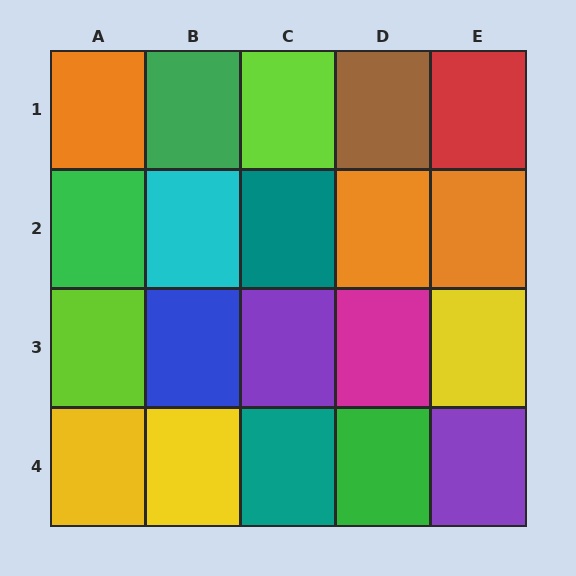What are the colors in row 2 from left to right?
Green, cyan, teal, orange, orange.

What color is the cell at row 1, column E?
Red.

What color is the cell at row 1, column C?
Lime.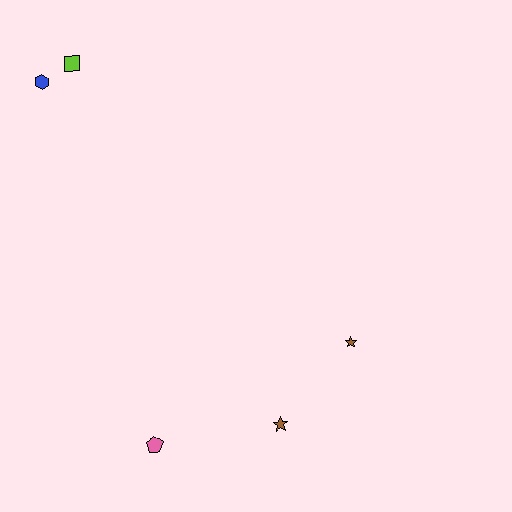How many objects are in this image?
There are 5 objects.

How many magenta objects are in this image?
There are no magenta objects.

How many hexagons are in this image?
There is 1 hexagon.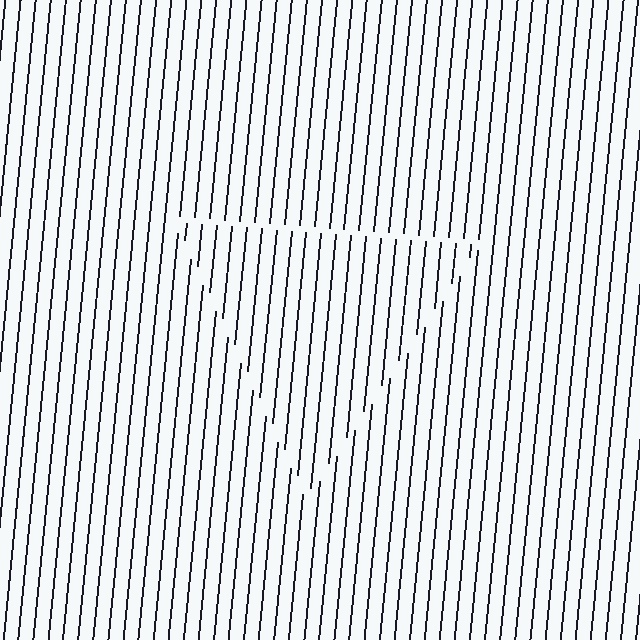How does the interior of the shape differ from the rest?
The interior of the shape contains the same grating, shifted by half a period — the contour is defined by the phase discontinuity where line-ends from the inner and outer gratings abut.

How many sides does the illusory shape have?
3 sides — the line-ends trace a triangle.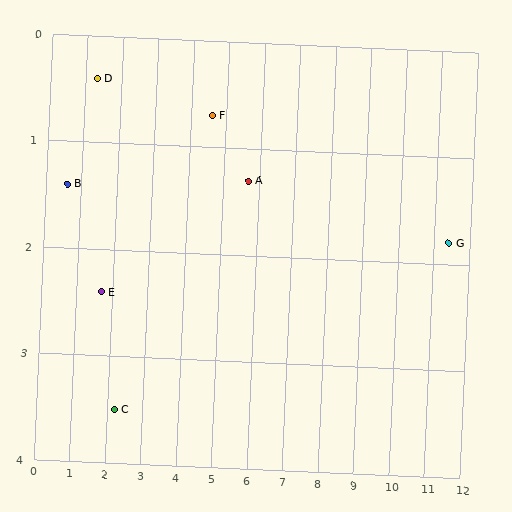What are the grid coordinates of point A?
Point A is at approximately (5.7, 1.3).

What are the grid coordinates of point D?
Point D is at approximately (1.3, 0.4).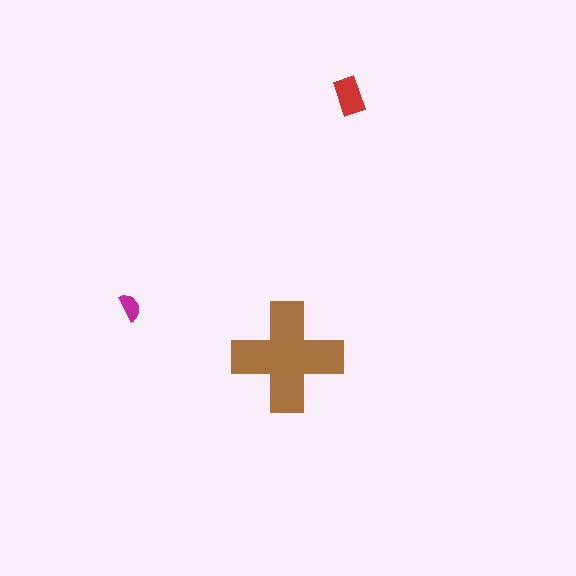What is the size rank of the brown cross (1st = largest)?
1st.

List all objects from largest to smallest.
The brown cross, the red rectangle, the magenta semicircle.